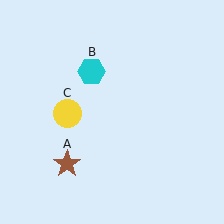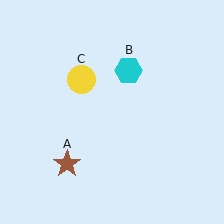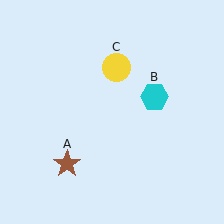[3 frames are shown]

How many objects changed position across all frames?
2 objects changed position: cyan hexagon (object B), yellow circle (object C).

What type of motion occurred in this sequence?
The cyan hexagon (object B), yellow circle (object C) rotated clockwise around the center of the scene.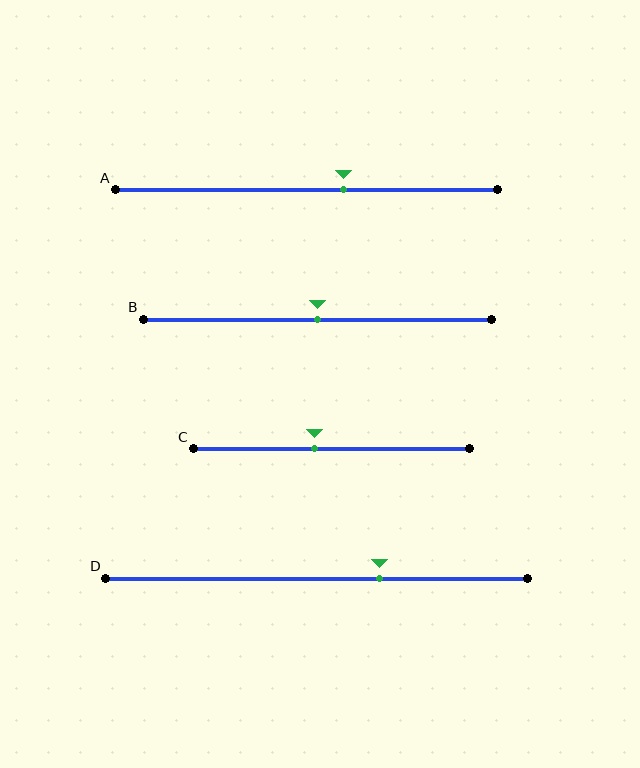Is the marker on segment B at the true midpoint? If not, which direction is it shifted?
Yes, the marker on segment B is at the true midpoint.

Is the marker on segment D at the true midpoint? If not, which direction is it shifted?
No, the marker on segment D is shifted to the right by about 15% of the segment length.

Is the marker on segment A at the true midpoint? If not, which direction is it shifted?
No, the marker on segment A is shifted to the right by about 10% of the segment length.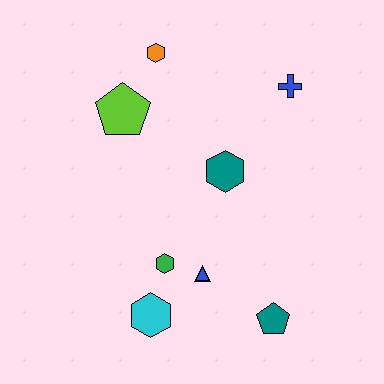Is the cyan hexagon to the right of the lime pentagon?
Yes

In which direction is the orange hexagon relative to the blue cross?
The orange hexagon is to the left of the blue cross.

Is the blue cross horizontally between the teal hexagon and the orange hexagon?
No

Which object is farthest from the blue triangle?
The orange hexagon is farthest from the blue triangle.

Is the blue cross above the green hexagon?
Yes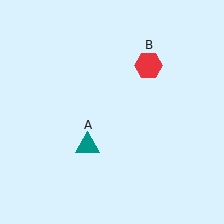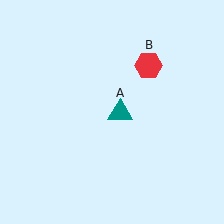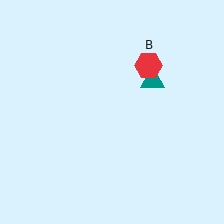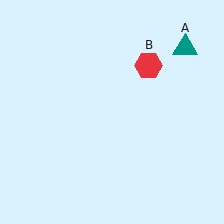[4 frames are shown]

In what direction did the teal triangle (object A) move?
The teal triangle (object A) moved up and to the right.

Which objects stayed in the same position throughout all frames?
Red hexagon (object B) remained stationary.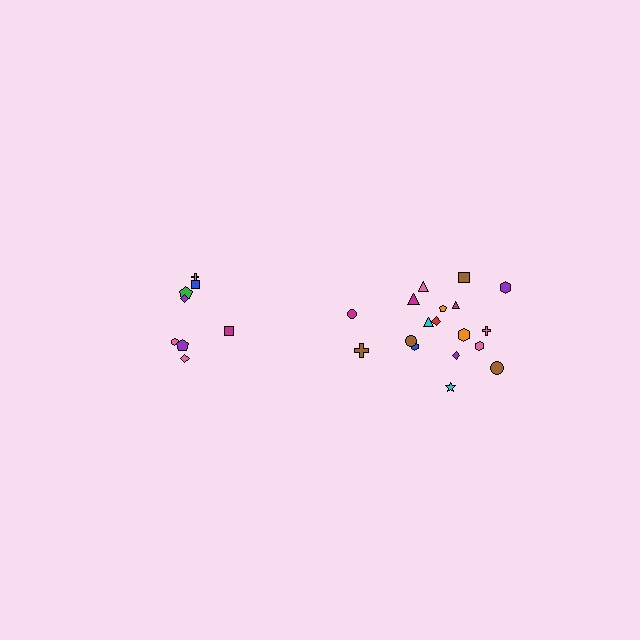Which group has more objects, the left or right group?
The right group.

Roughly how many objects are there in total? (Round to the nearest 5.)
Roughly 25 objects in total.